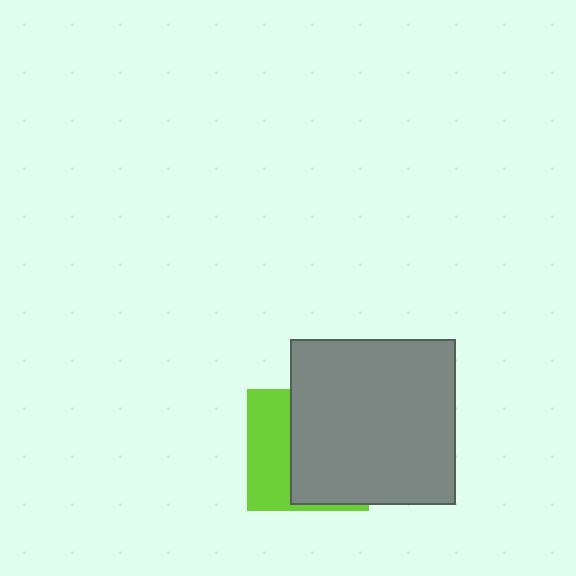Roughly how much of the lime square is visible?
A small part of it is visible (roughly 38%).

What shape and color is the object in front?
The object in front is a gray square.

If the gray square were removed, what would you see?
You would see the complete lime square.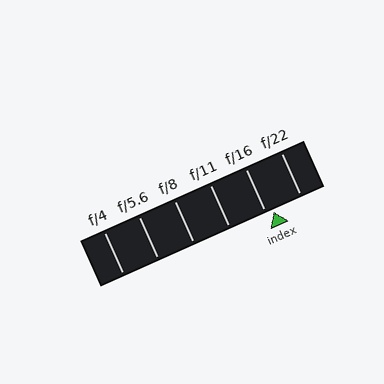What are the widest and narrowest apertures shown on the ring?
The widest aperture shown is f/4 and the narrowest is f/22.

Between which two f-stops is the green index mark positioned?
The index mark is between f/16 and f/22.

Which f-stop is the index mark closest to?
The index mark is closest to f/16.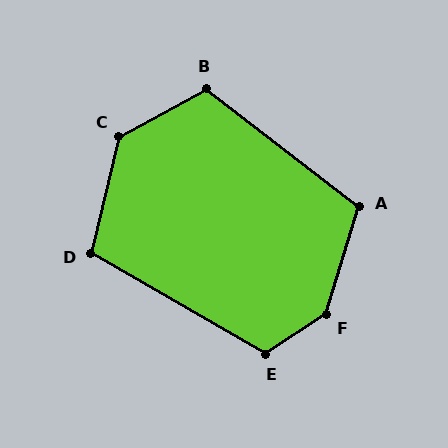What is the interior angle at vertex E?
Approximately 117 degrees (obtuse).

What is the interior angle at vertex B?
Approximately 113 degrees (obtuse).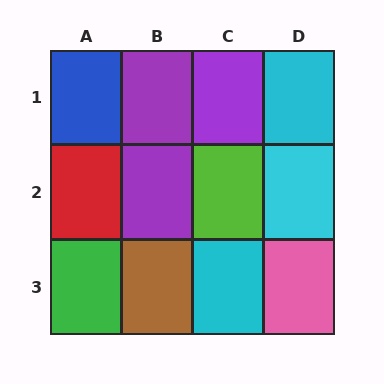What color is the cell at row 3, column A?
Green.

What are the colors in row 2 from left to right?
Red, purple, lime, cyan.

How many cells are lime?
1 cell is lime.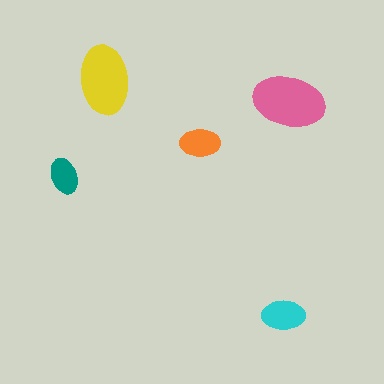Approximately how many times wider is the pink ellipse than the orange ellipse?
About 2 times wider.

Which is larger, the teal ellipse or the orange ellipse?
The orange one.